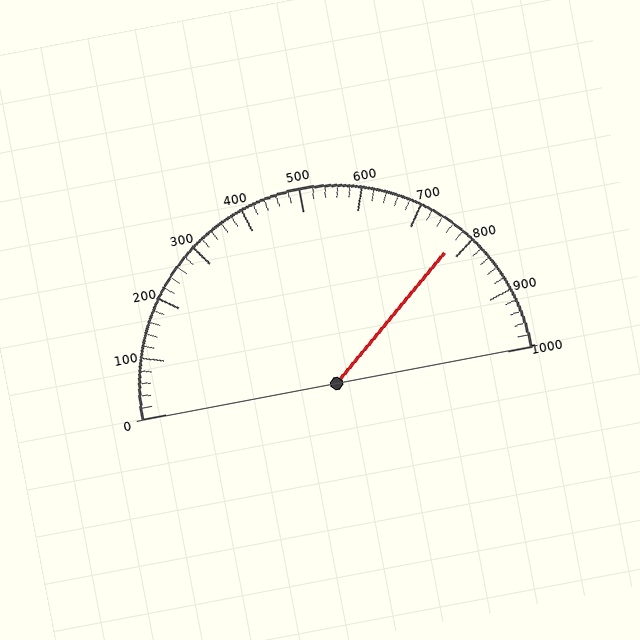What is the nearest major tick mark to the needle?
The nearest major tick mark is 800.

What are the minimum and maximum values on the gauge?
The gauge ranges from 0 to 1000.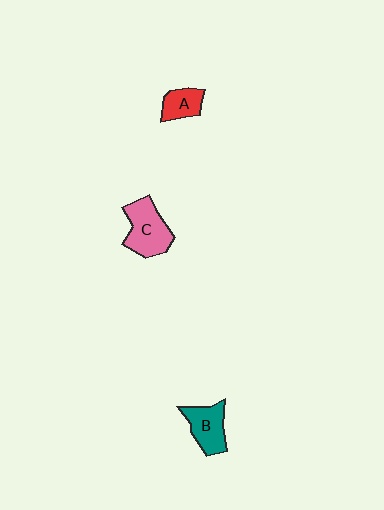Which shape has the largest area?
Shape C (pink).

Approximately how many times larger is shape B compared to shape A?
Approximately 1.4 times.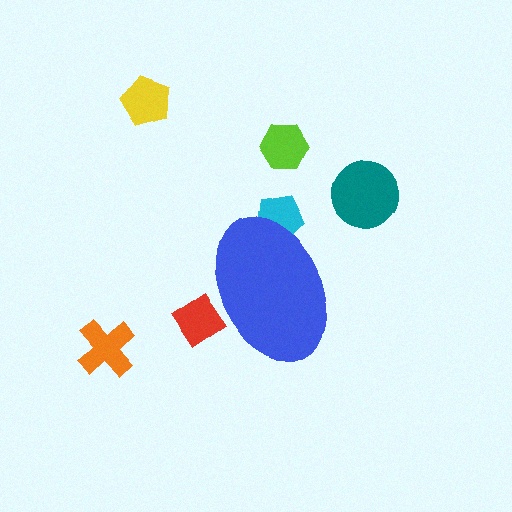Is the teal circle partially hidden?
No, the teal circle is fully visible.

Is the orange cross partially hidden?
No, the orange cross is fully visible.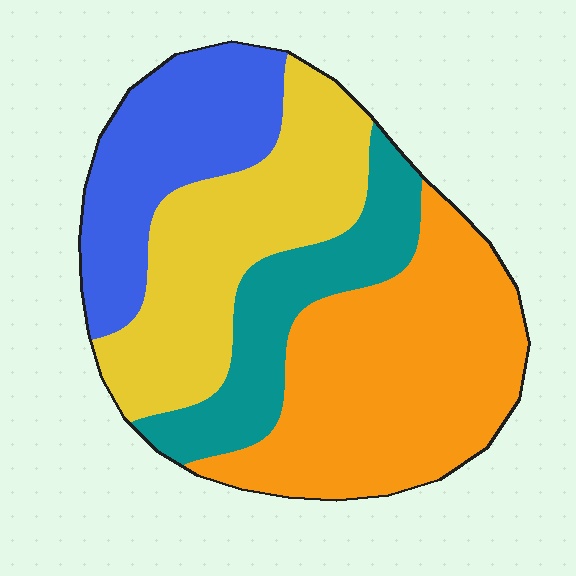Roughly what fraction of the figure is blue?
Blue covers 20% of the figure.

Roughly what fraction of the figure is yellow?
Yellow covers 27% of the figure.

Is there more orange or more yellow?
Orange.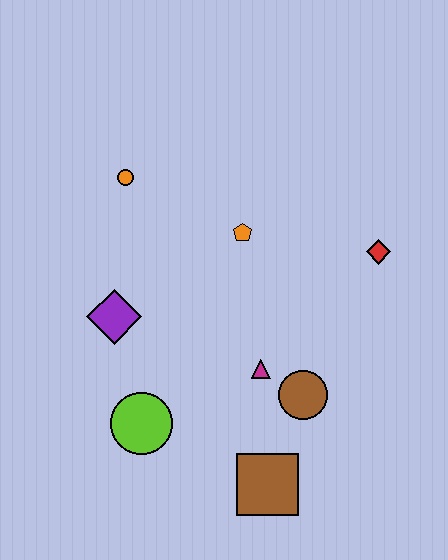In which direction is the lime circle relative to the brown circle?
The lime circle is to the left of the brown circle.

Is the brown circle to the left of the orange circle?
No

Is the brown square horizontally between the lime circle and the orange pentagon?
No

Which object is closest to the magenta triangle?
The brown circle is closest to the magenta triangle.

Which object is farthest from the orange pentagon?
The brown square is farthest from the orange pentagon.